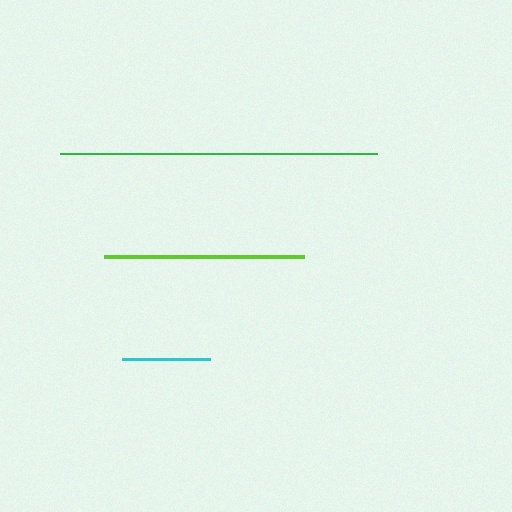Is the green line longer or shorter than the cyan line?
The green line is longer than the cyan line.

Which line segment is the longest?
The green line is the longest at approximately 317 pixels.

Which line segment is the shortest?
The cyan line is the shortest at approximately 88 pixels.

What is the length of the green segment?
The green segment is approximately 317 pixels long.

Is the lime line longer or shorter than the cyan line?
The lime line is longer than the cyan line.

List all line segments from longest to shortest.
From longest to shortest: green, lime, cyan.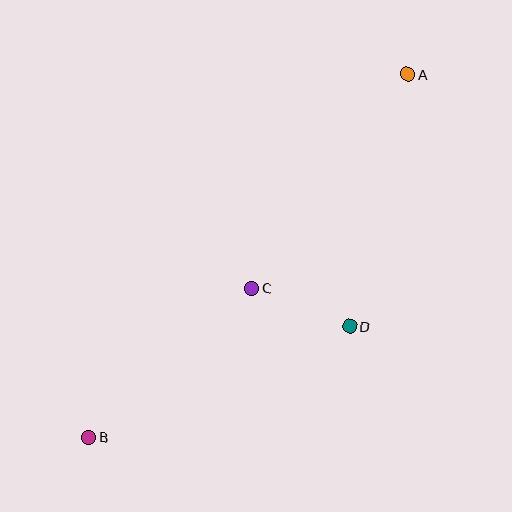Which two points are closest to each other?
Points C and D are closest to each other.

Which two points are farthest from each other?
Points A and B are farthest from each other.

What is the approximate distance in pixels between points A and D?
The distance between A and D is approximately 259 pixels.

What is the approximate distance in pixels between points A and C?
The distance between A and C is approximately 265 pixels.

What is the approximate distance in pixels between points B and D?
The distance between B and D is approximately 283 pixels.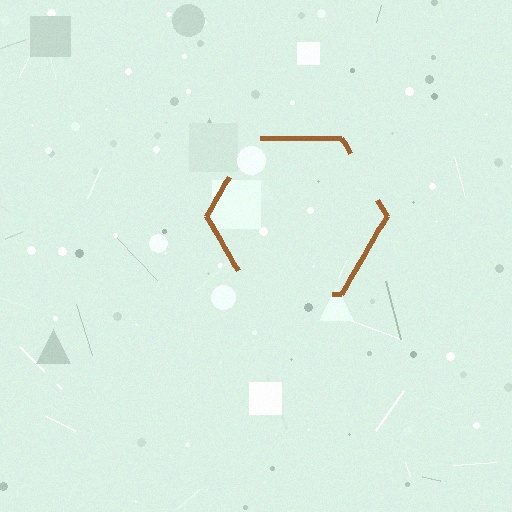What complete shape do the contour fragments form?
The contour fragments form a hexagon.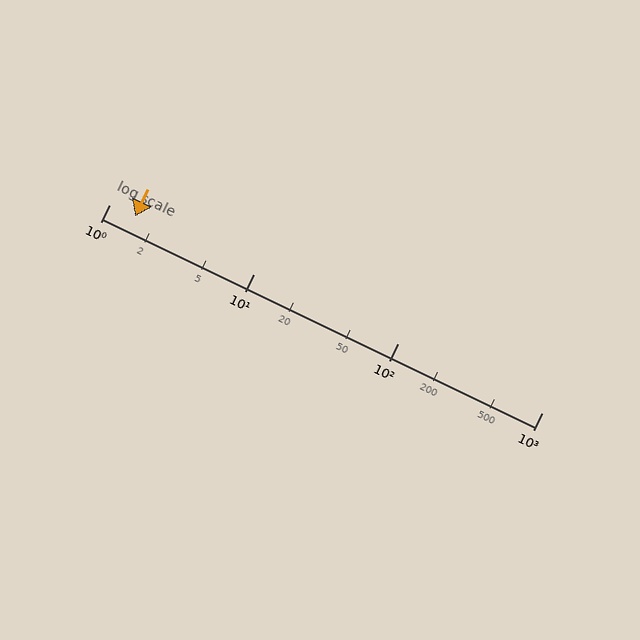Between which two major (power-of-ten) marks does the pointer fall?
The pointer is between 1 and 10.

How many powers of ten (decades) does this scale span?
The scale spans 3 decades, from 1 to 1000.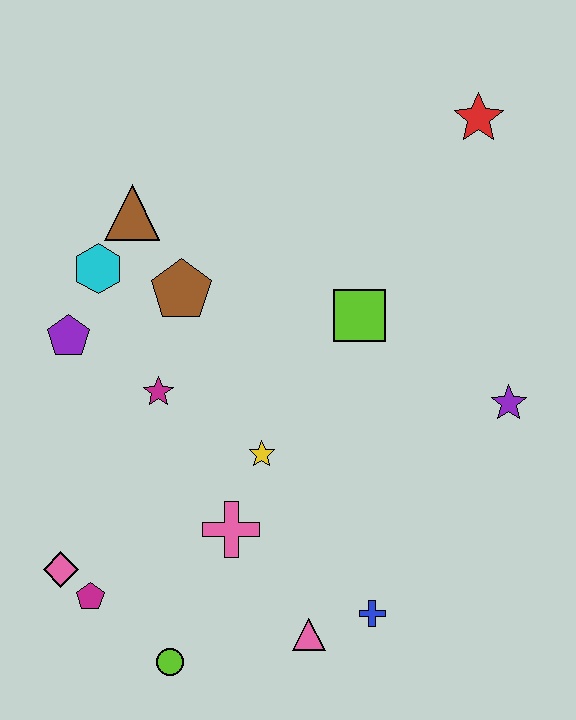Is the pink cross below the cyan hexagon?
Yes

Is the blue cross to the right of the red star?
No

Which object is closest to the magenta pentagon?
The pink diamond is closest to the magenta pentagon.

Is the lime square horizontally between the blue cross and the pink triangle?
Yes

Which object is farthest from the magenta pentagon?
The red star is farthest from the magenta pentagon.